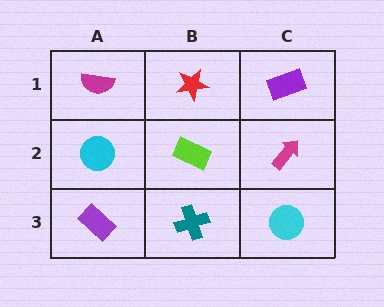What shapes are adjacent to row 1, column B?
A lime rectangle (row 2, column B), a magenta semicircle (row 1, column A), a purple rectangle (row 1, column C).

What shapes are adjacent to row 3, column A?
A cyan circle (row 2, column A), a teal cross (row 3, column B).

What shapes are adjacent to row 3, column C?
A magenta arrow (row 2, column C), a teal cross (row 3, column B).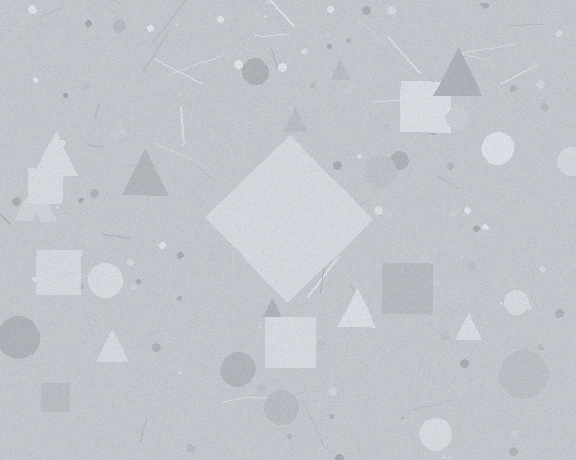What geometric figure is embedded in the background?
A diamond is embedded in the background.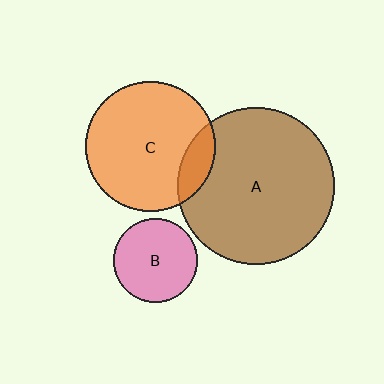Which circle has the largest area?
Circle A (brown).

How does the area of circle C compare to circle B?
Approximately 2.4 times.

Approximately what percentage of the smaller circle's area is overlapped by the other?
Approximately 15%.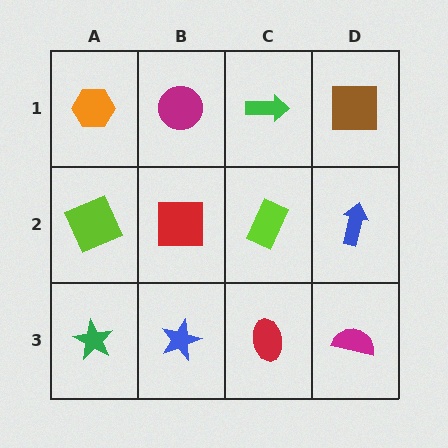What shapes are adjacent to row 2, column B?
A magenta circle (row 1, column B), a blue star (row 3, column B), a lime square (row 2, column A), a lime rectangle (row 2, column C).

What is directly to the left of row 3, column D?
A red ellipse.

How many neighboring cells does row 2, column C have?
4.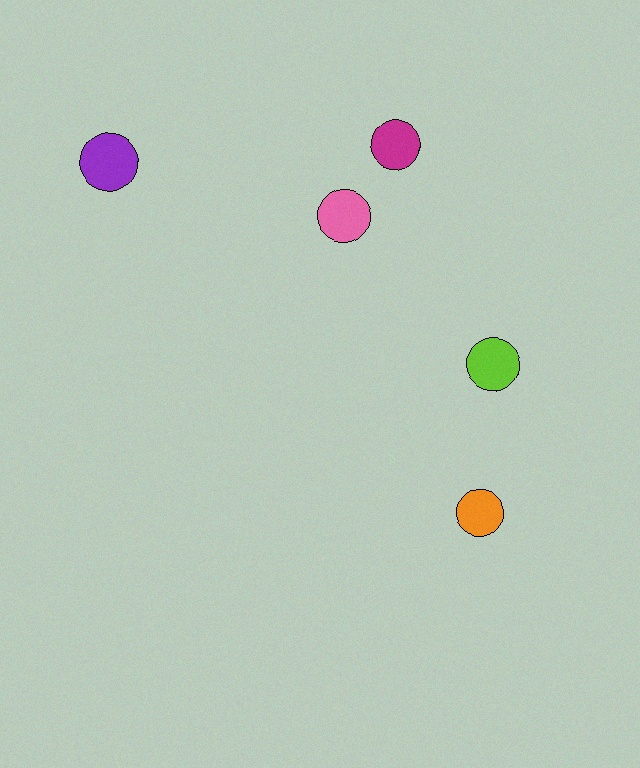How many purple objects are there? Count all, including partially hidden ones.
There is 1 purple object.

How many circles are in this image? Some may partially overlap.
There are 5 circles.